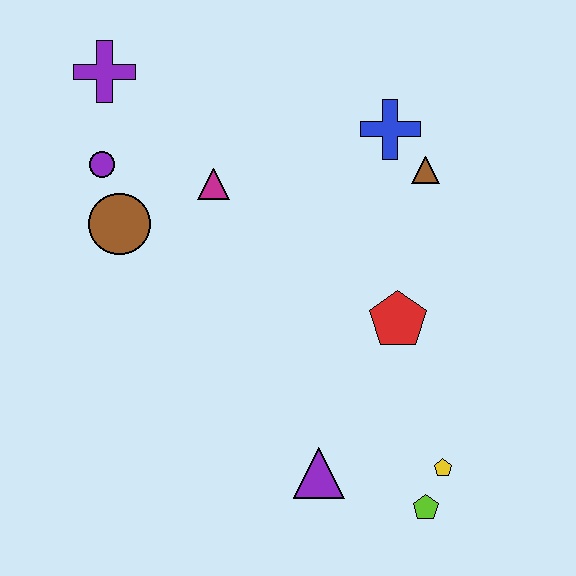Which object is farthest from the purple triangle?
The purple cross is farthest from the purple triangle.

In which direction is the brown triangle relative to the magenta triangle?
The brown triangle is to the right of the magenta triangle.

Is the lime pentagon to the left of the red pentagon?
No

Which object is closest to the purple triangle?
The lime pentagon is closest to the purple triangle.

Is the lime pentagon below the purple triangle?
Yes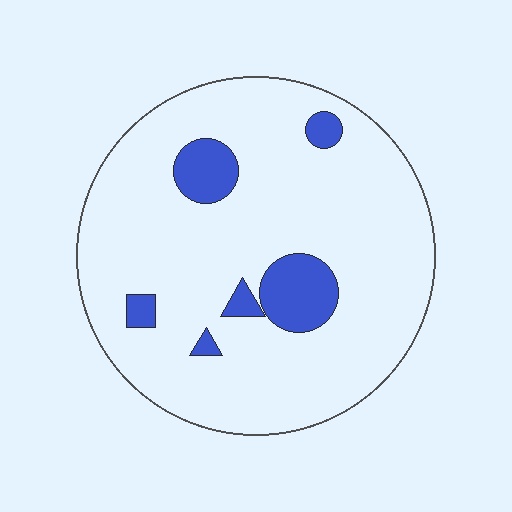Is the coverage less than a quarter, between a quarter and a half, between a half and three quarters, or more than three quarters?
Less than a quarter.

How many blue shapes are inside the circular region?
6.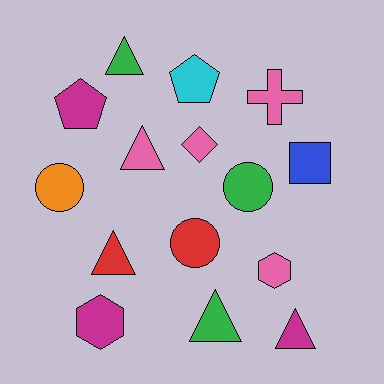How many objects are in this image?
There are 15 objects.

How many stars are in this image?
There are no stars.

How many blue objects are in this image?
There is 1 blue object.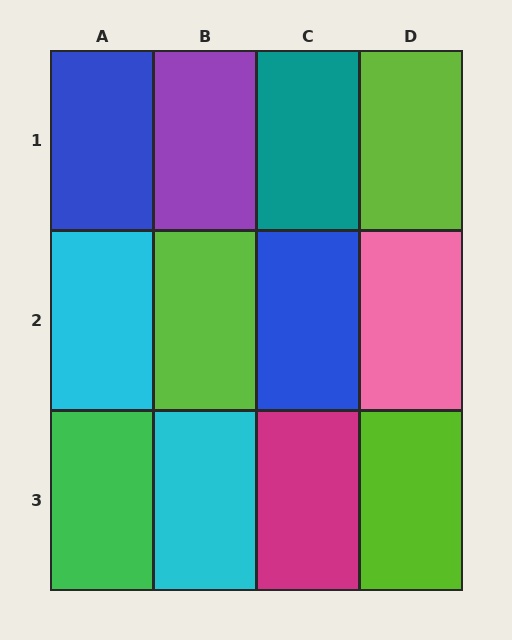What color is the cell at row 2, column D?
Pink.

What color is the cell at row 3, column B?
Cyan.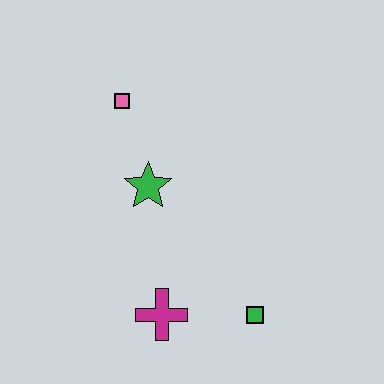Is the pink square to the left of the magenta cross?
Yes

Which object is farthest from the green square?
The pink square is farthest from the green square.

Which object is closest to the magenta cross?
The green square is closest to the magenta cross.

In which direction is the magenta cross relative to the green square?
The magenta cross is to the left of the green square.